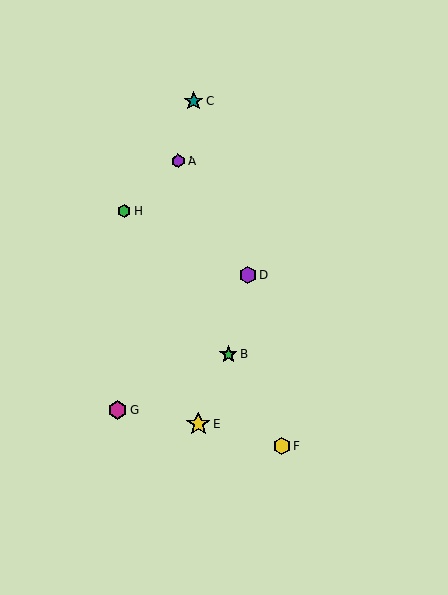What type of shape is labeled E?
Shape E is a yellow star.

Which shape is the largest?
The yellow star (labeled E) is the largest.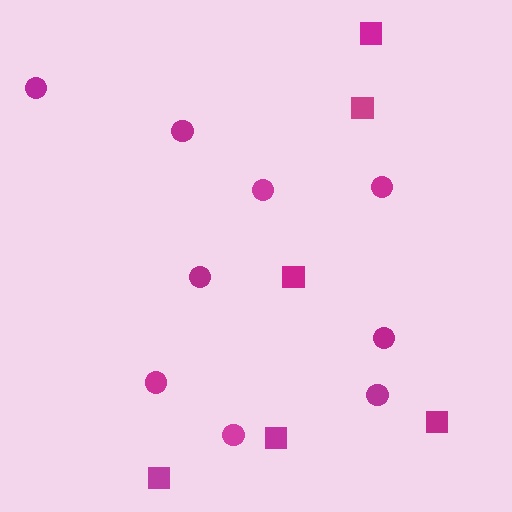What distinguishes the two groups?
There are 2 groups: one group of circles (9) and one group of squares (6).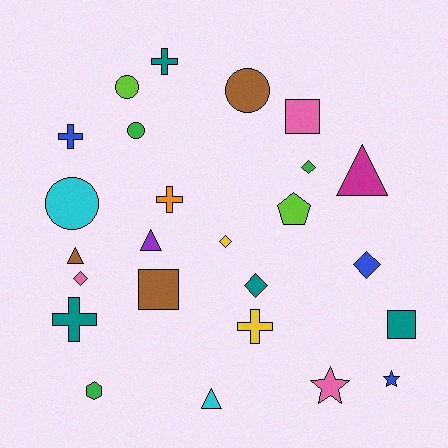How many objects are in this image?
There are 25 objects.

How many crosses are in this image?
There are 5 crosses.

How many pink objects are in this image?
There are 3 pink objects.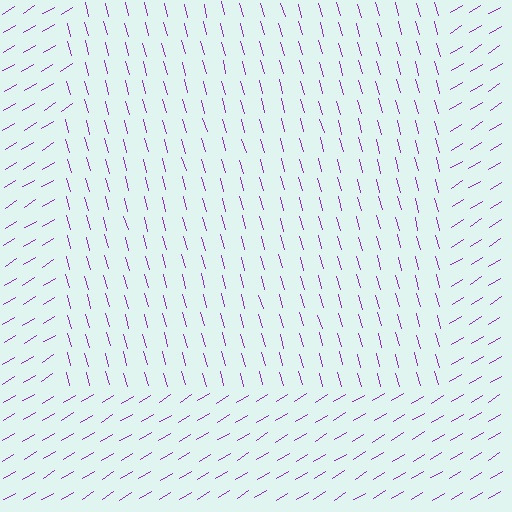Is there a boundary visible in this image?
Yes, there is a texture boundary formed by a change in line orientation.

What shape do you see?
I see a rectangle.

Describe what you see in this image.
The image is filled with small purple line segments. A rectangle region in the image has lines oriented differently from the surrounding lines, creating a visible texture boundary.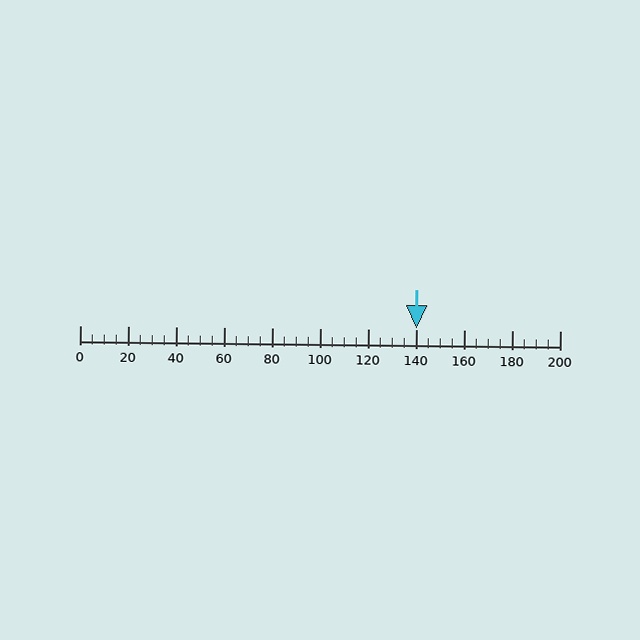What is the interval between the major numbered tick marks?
The major tick marks are spaced 20 units apart.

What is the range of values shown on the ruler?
The ruler shows values from 0 to 200.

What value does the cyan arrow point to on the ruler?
The cyan arrow points to approximately 140.